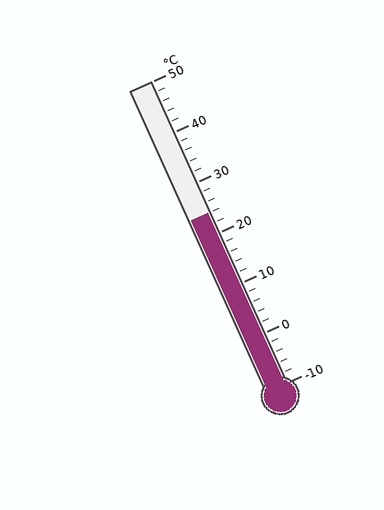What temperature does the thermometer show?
The thermometer shows approximately 24°C.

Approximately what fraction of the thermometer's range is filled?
The thermometer is filled to approximately 55% of its range.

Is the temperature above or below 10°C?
The temperature is above 10°C.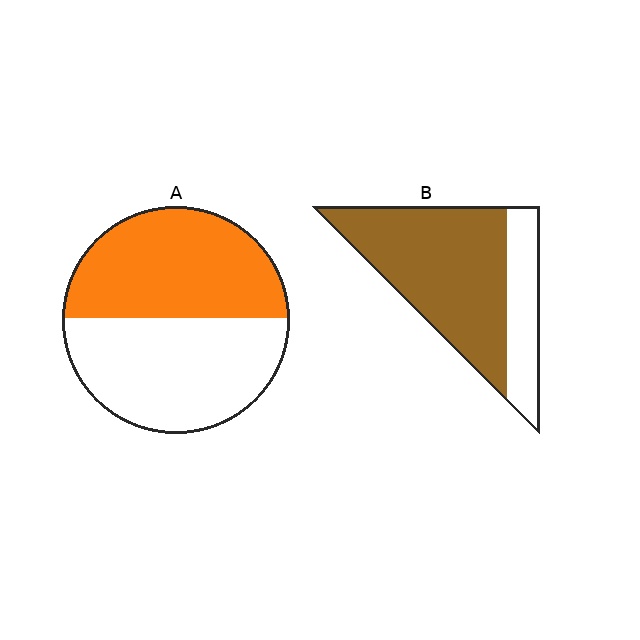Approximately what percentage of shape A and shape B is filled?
A is approximately 50% and B is approximately 75%.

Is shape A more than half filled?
Roughly half.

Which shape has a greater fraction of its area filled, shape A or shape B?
Shape B.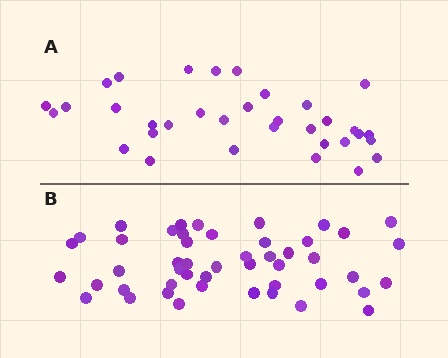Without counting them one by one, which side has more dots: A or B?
Region B (the bottom region) has more dots.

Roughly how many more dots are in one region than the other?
Region B has approximately 15 more dots than region A.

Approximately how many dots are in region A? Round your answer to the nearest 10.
About 30 dots. (The exact count is 34, which rounds to 30.)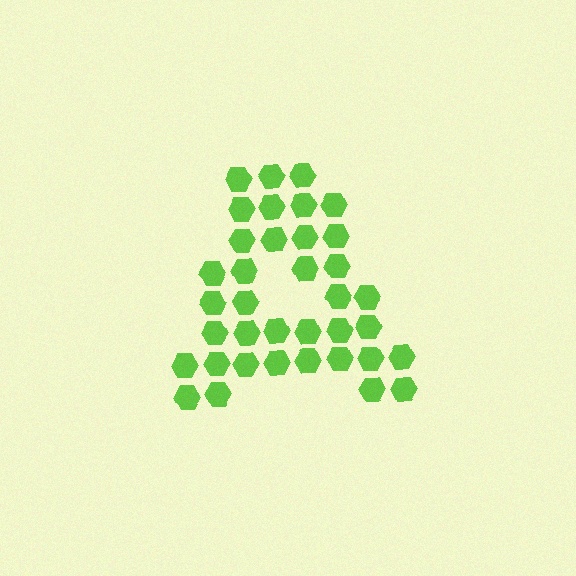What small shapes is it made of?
It is made of small hexagons.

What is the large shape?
The large shape is the letter A.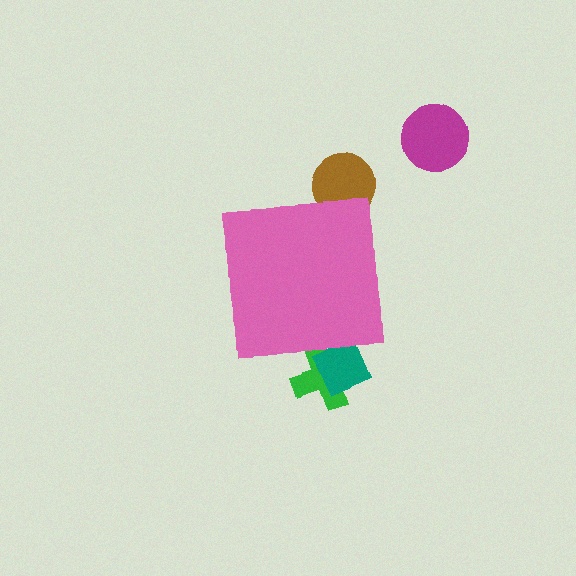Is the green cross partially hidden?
Yes, the green cross is partially hidden behind the pink square.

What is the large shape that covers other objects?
A pink square.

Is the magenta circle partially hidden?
No, the magenta circle is fully visible.